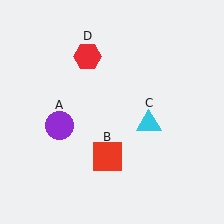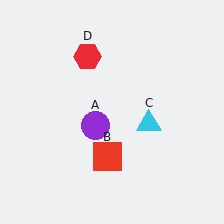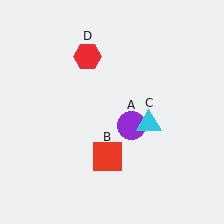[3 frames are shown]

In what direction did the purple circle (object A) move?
The purple circle (object A) moved right.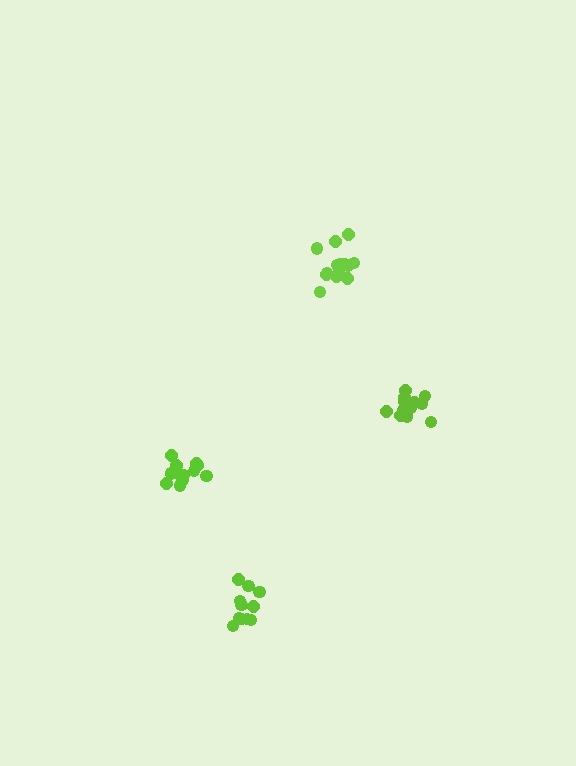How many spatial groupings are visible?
There are 4 spatial groupings.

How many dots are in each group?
Group 1: 13 dots, Group 2: 13 dots, Group 3: 14 dots, Group 4: 11 dots (51 total).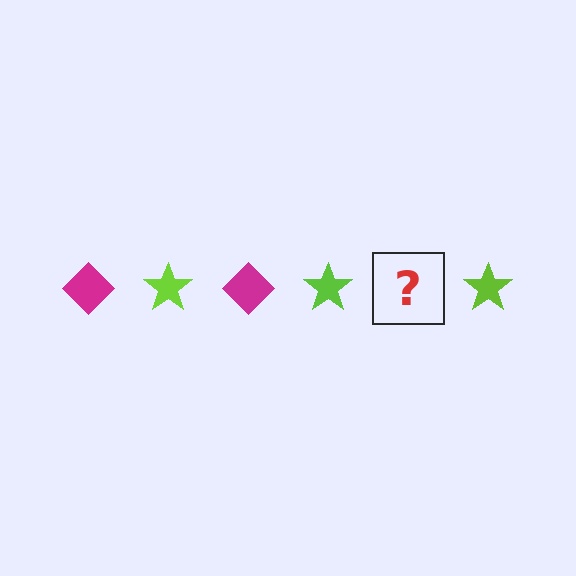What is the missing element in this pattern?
The missing element is a magenta diamond.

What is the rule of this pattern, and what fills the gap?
The rule is that the pattern alternates between magenta diamond and lime star. The gap should be filled with a magenta diamond.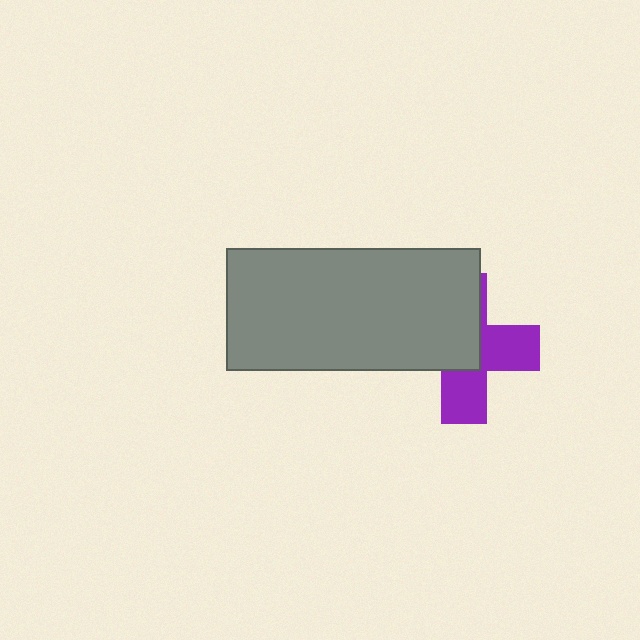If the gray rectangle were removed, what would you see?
You would see the complete purple cross.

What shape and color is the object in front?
The object in front is a gray rectangle.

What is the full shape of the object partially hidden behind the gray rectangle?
The partially hidden object is a purple cross.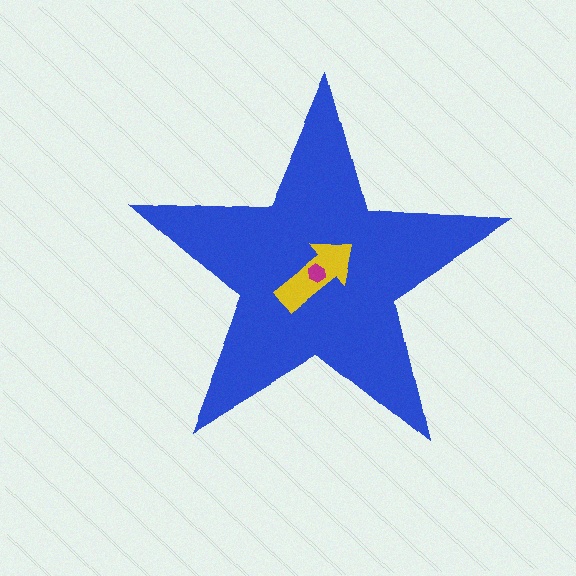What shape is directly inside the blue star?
The yellow arrow.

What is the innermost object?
The magenta hexagon.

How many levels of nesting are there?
3.